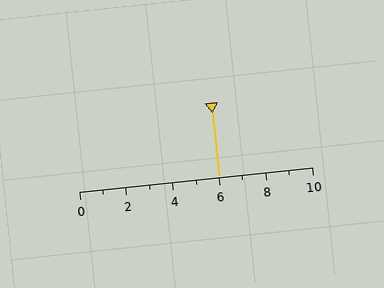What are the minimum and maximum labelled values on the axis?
The axis runs from 0 to 10.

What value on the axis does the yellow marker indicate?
The marker indicates approximately 6.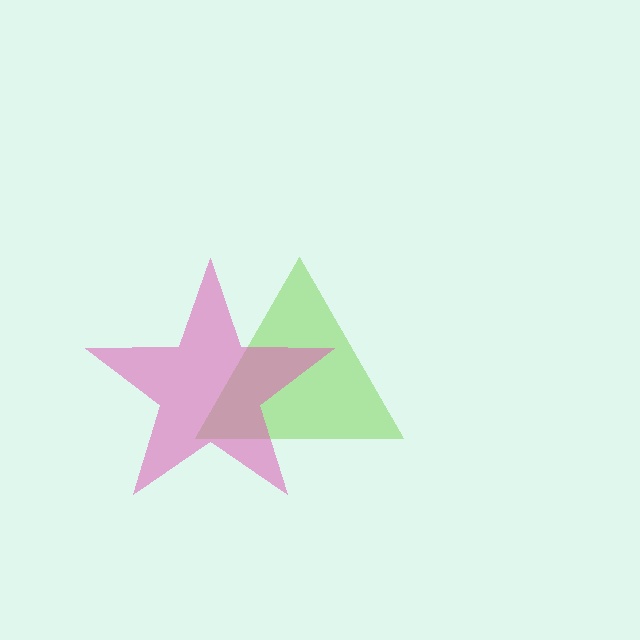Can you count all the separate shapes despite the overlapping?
Yes, there are 2 separate shapes.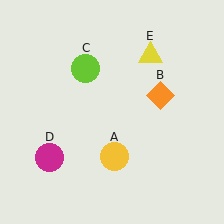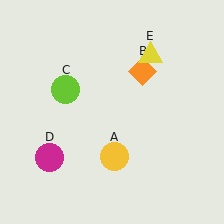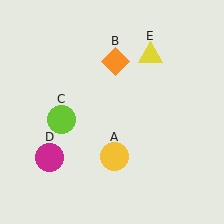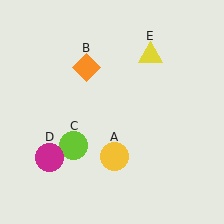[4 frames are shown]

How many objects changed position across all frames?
2 objects changed position: orange diamond (object B), lime circle (object C).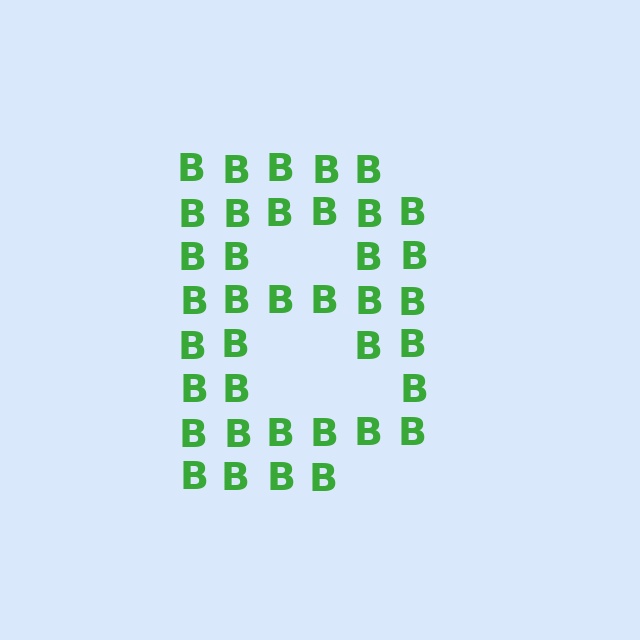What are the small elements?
The small elements are letter B's.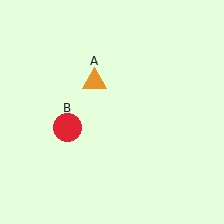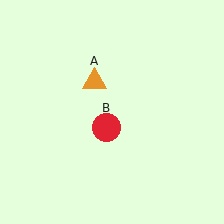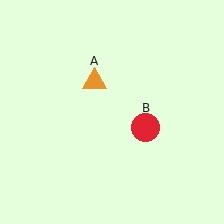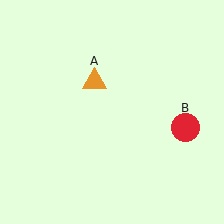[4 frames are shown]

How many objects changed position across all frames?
1 object changed position: red circle (object B).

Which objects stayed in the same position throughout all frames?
Orange triangle (object A) remained stationary.